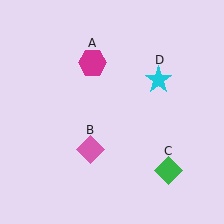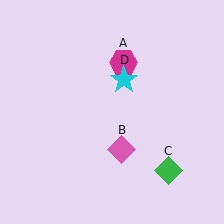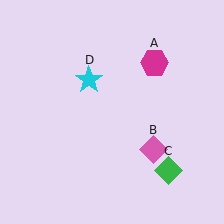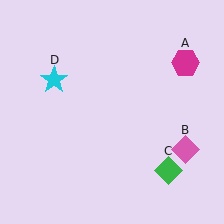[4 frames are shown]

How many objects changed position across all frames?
3 objects changed position: magenta hexagon (object A), pink diamond (object B), cyan star (object D).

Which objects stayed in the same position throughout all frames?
Green diamond (object C) remained stationary.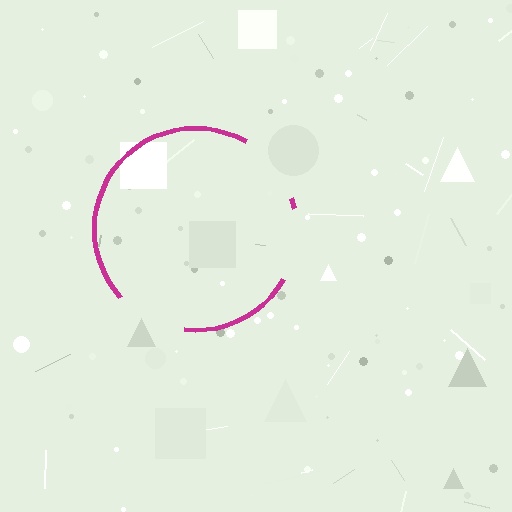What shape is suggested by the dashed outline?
The dashed outline suggests a circle.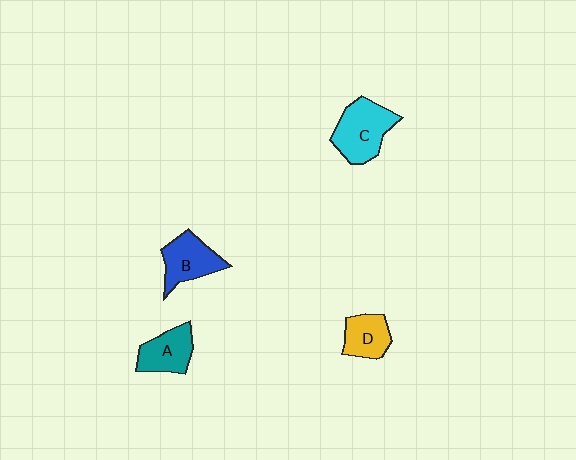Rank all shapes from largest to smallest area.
From largest to smallest: C (cyan), B (blue), A (teal), D (yellow).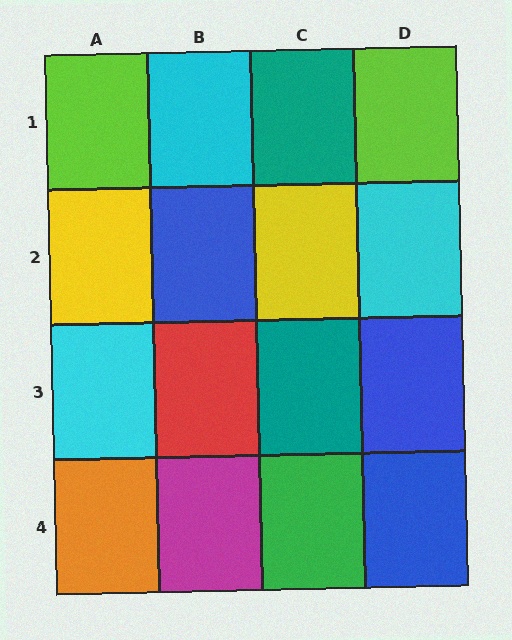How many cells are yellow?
2 cells are yellow.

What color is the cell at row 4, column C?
Green.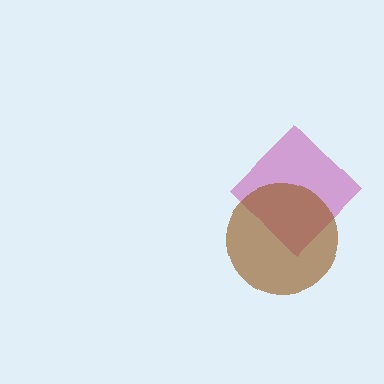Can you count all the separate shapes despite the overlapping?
Yes, there are 2 separate shapes.